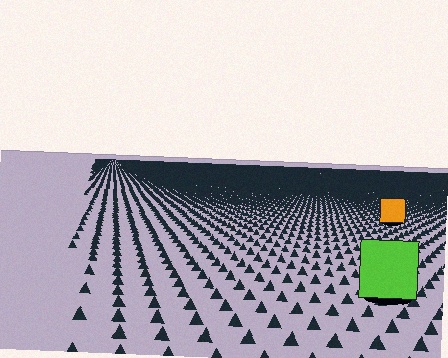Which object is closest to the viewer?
The lime square is closest. The texture marks near it are larger and more spread out.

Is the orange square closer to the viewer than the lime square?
No. The lime square is closer — you can tell from the texture gradient: the ground texture is coarser near it.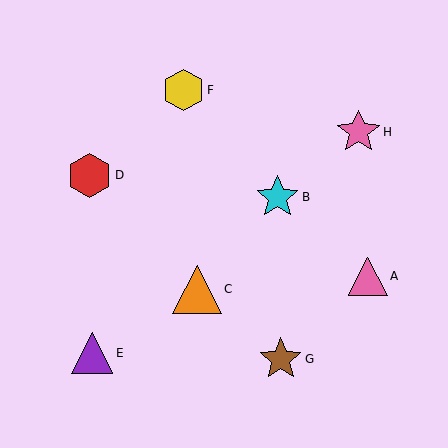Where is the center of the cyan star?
The center of the cyan star is at (277, 197).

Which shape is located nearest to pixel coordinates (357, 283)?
The pink triangle (labeled A) at (368, 276) is nearest to that location.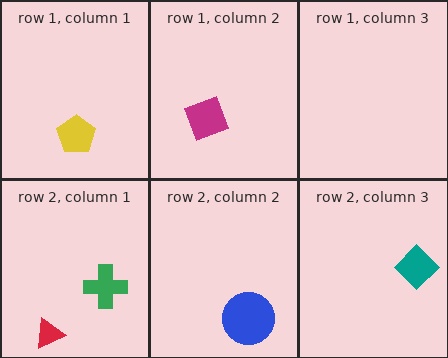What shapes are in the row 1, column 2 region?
The magenta square.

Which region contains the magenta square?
The row 1, column 2 region.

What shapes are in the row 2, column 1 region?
The green cross, the red triangle.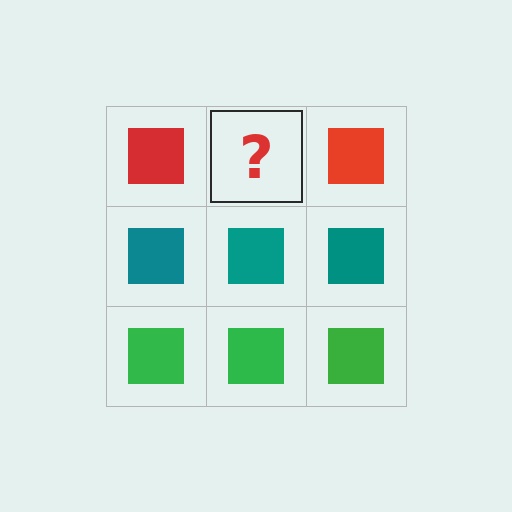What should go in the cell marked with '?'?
The missing cell should contain a red square.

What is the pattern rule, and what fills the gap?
The rule is that each row has a consistent color. The gap should be filled with a red square.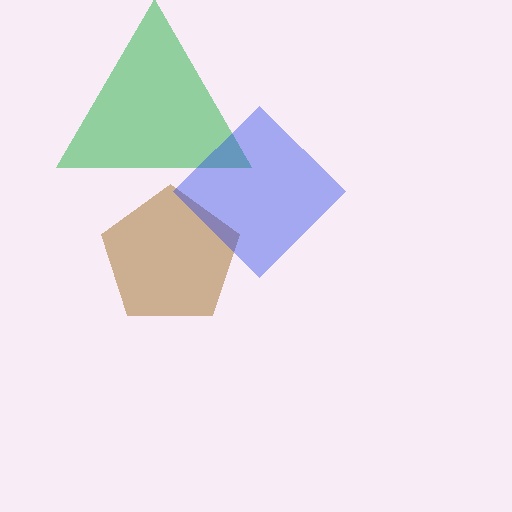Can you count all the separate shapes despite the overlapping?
Yes, there are 3 separate shapes.